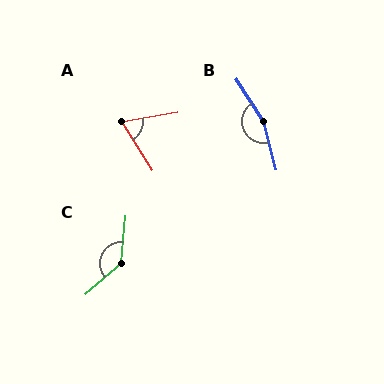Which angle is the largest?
B, at approximately 162 degrees.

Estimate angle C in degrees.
Approximately 135 degrees.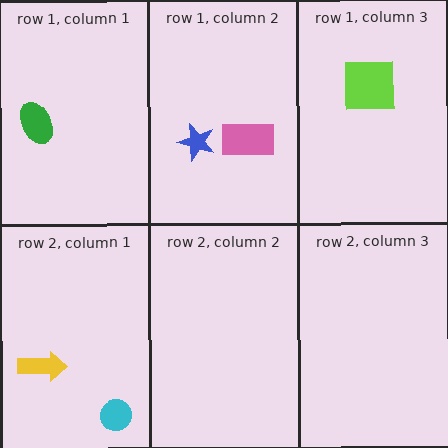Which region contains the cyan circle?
The row 2, column 1 region.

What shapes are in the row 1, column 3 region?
The lime square.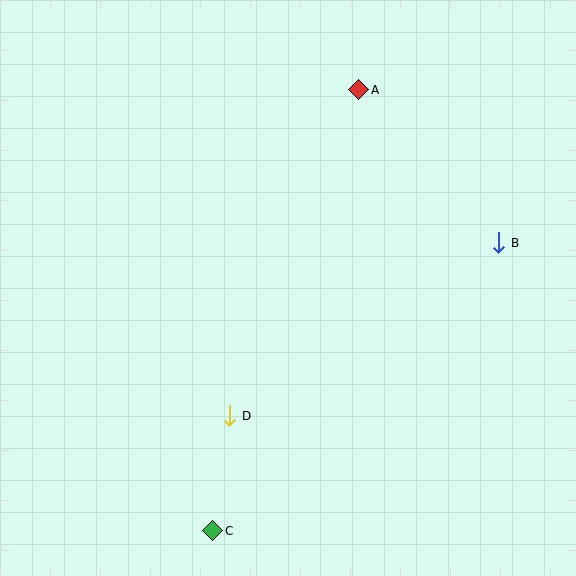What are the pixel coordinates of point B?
Point B is at (499, 243).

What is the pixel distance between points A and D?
The distance between A and D is 351 pixels.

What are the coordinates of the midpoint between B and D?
The midpoint between B and D is at (364, 329).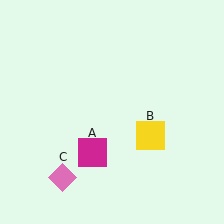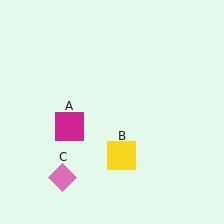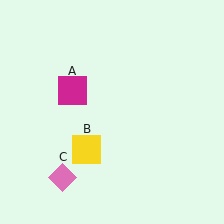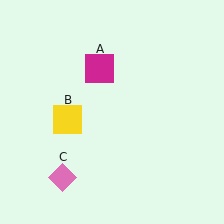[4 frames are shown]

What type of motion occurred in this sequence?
The magenta square (object A), yellow square (object B) rotated clockwise around the center of the scene.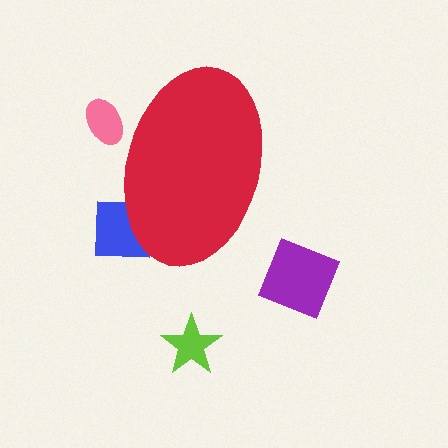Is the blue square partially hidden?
Yes, the blue square is partially hidden behind the red ellipse.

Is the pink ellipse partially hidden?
Yes, the pink ellipse is partially hidden behind the red ellipse.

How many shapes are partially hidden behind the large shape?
2 shapes are partially hidden.